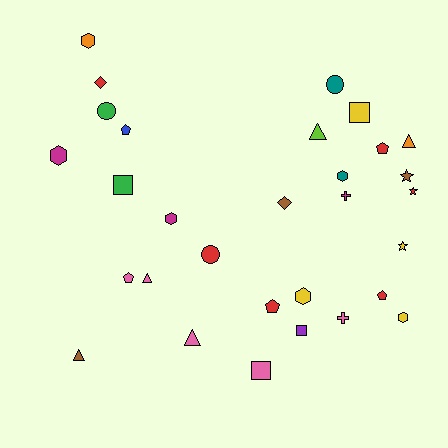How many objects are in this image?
There are 30 objects.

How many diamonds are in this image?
There are 2 diamonds.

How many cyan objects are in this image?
There are no cyan objects.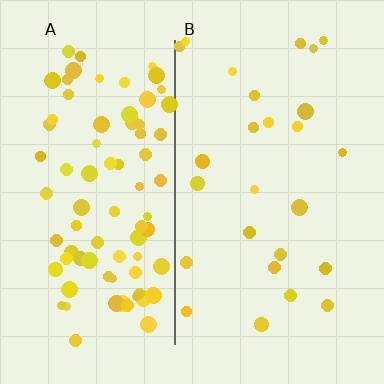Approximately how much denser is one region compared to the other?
Approximately 3.3× — region A over region B.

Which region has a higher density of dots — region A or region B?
A (the left).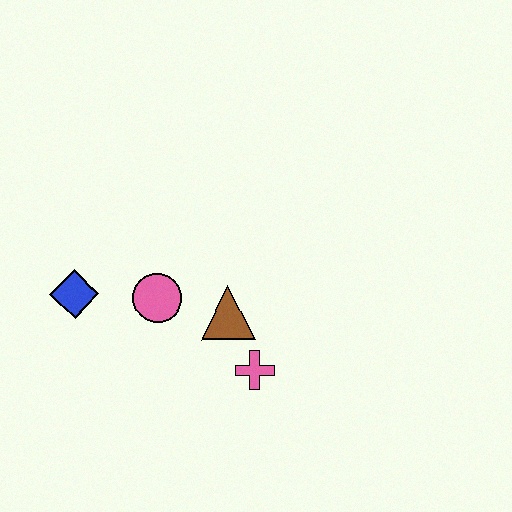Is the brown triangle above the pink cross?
Yes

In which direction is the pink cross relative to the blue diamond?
The pink cross is to the right of the blue diamond.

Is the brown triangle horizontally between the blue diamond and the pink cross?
Yes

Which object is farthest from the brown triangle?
The blue diamond is farthest from the brown triangle.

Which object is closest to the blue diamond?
The pink circle is closest to the blue diamond.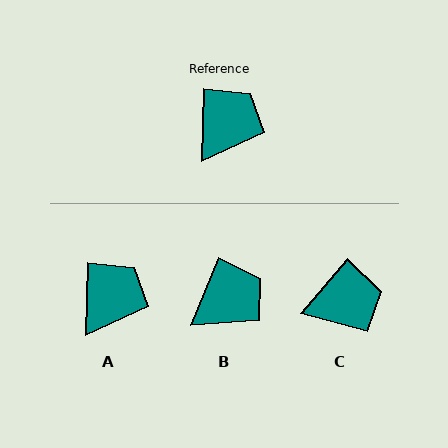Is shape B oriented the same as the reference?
No, it is off by about 21 degrees.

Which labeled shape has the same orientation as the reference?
A.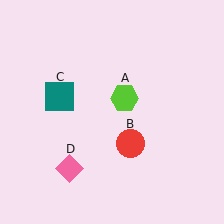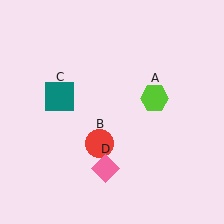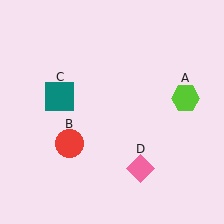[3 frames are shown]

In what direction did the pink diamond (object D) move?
The pink diamond (object D) moved right.